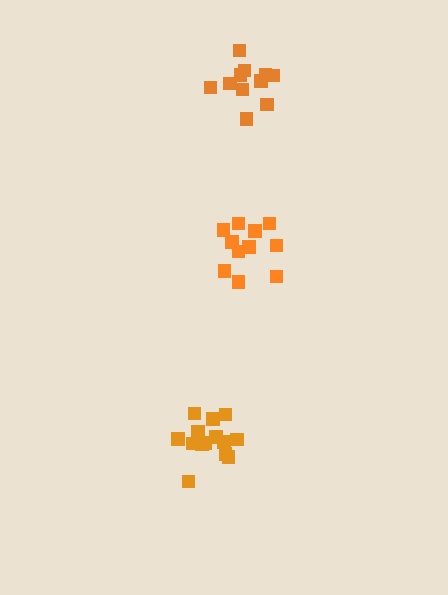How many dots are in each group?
Group 1: 14 dots, Group 2: 11 dots, Group 3: 11 dots (36 total).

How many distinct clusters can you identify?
There are 3 distinct clusters.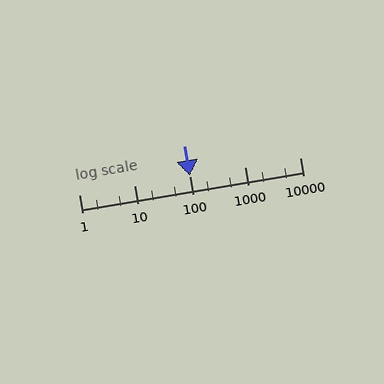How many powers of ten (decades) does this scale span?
The scale spans 4 decades, from 1 to 10000.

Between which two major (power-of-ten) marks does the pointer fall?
The pointer is between 100 and 1000.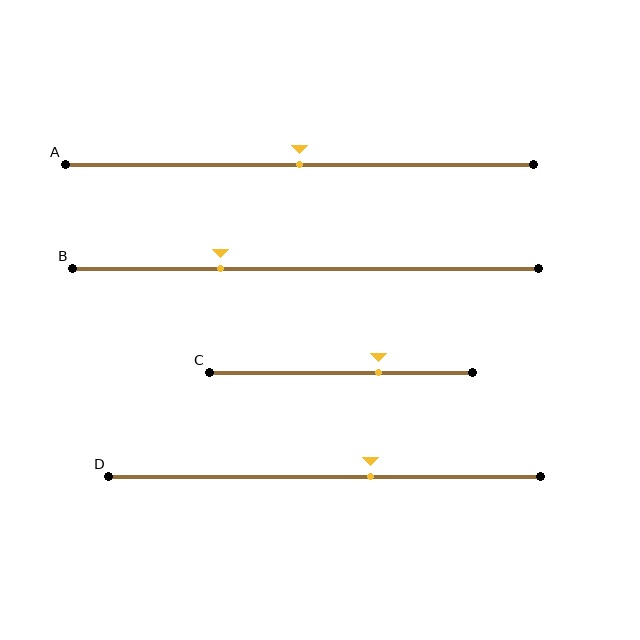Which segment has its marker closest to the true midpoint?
Segment A has its marker closest to the true midpoint.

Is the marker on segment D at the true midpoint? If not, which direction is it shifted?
No, the marker on segment D is shifted to the right by about 11% of the segment length.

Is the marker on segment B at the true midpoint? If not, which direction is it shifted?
No, the marker on segment B is shifted to the left by about 18% of the segment length.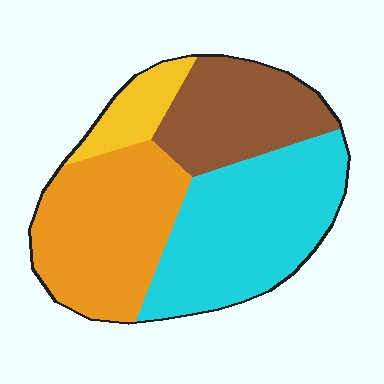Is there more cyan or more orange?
Cyan.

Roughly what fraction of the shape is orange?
Orange covers 32% of the shape.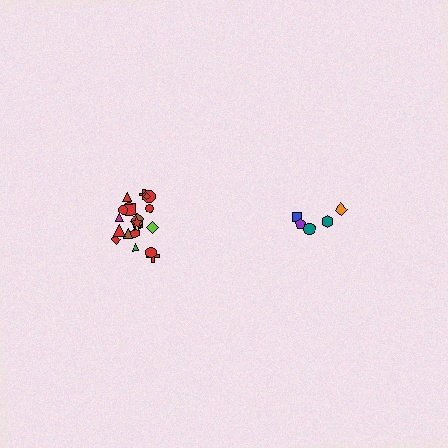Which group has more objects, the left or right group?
The left group.